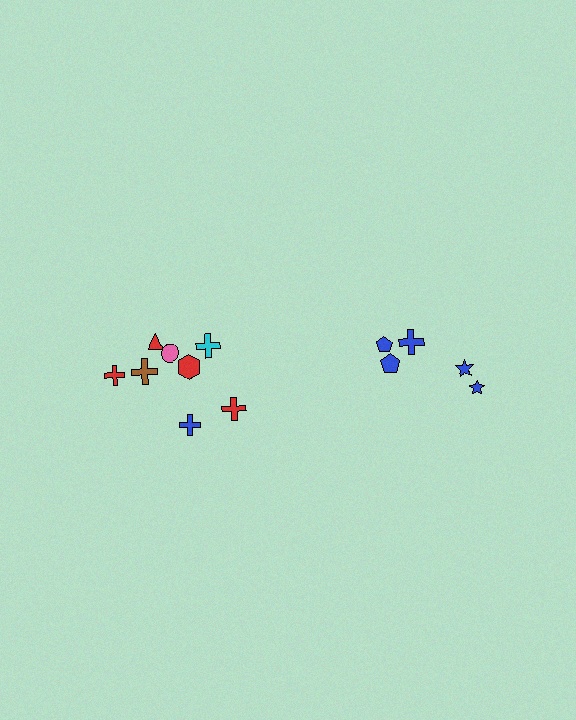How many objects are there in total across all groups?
There are 13 objects.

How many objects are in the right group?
There are 5 objects.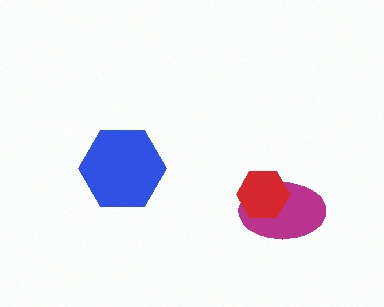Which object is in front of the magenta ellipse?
The red hexagon is in front of the magenta ellipse.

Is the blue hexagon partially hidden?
No, no other shape covers it.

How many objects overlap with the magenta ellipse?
1 object overlaps with the magenta ellipse.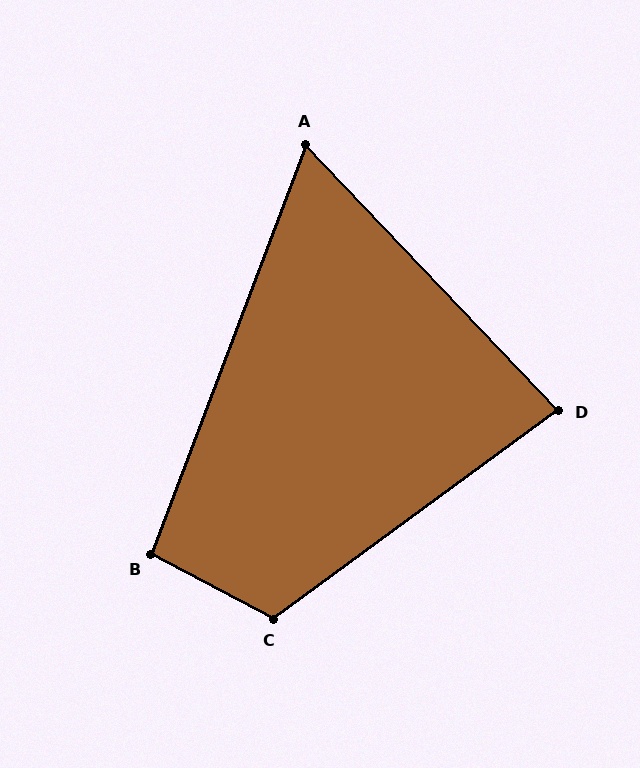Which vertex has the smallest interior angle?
A, at approximately 64 degrees.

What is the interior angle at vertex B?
Approximately 97 degrees (obtuse).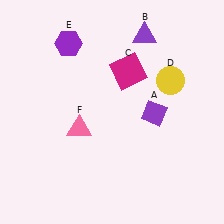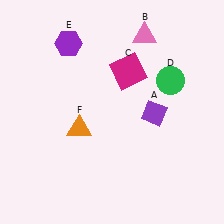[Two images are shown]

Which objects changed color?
B changed from purple to pink. D changed from yellow to green. F changed from pink to orange.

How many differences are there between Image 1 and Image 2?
There are 3 differences between the two images.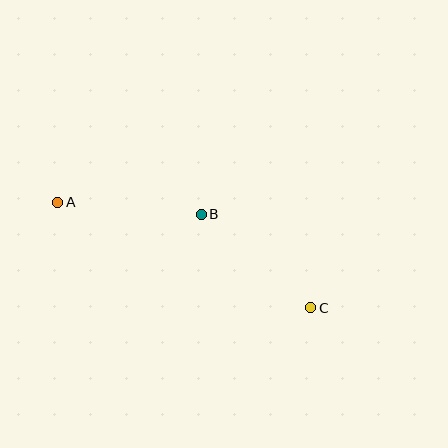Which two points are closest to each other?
Points B and C are closest to each other.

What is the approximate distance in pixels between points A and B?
The distance between A and B is approximately 144 pixels.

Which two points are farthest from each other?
Points A and C are farthest from each other.